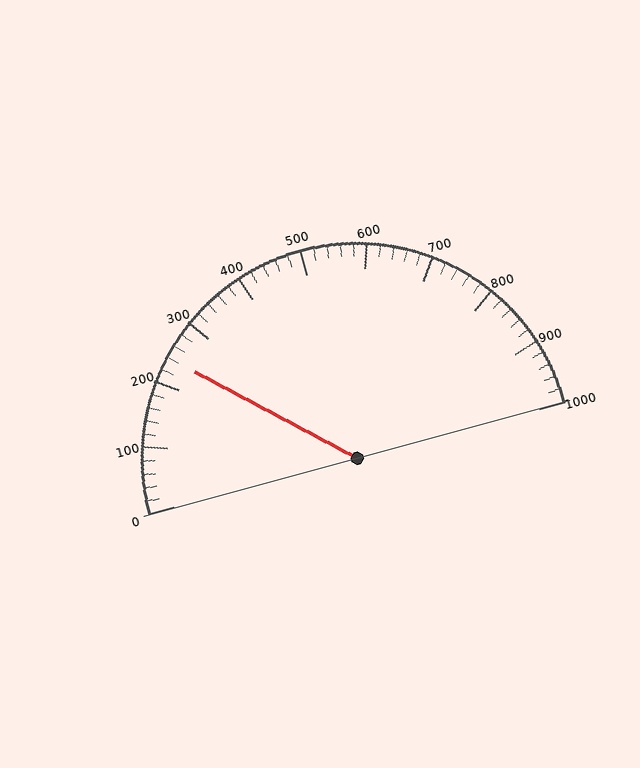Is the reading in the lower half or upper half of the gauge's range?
The reading is in the lower half of the range (0 to 1000).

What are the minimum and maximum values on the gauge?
The gauge ranges from 0 to 1000.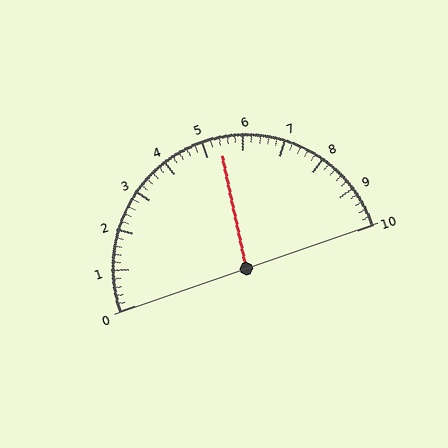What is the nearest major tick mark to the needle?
The nearest major tick mark is 5.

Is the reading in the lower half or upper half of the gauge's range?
The reading is in the upper half of the range (0 to 10).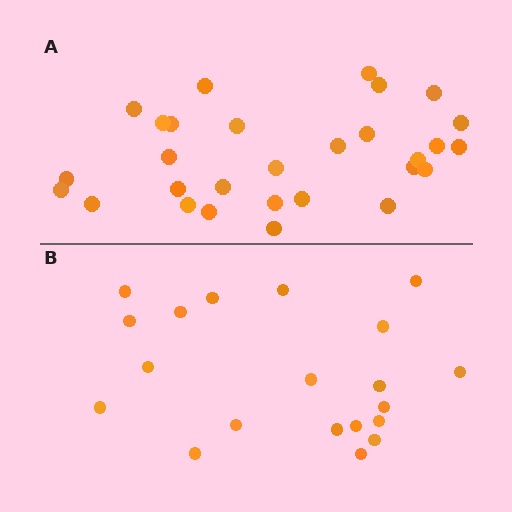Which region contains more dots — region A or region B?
Region A (the top region) has more dots.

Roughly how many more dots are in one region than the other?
Region A has roughly 8 or so more dots than region B.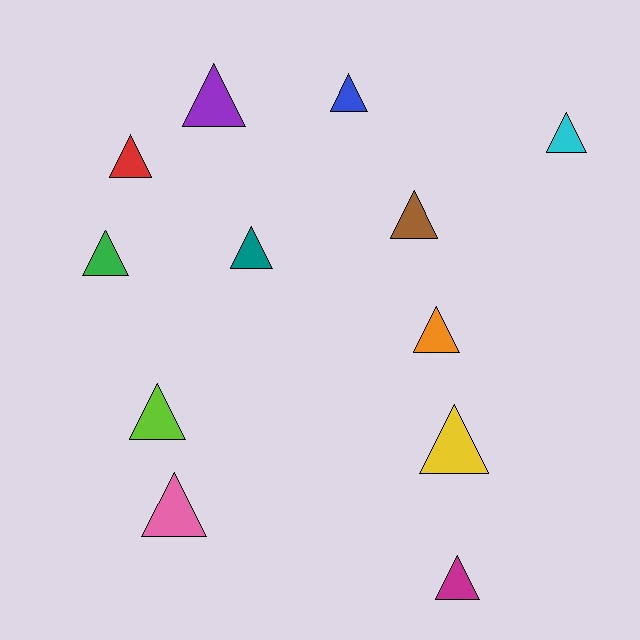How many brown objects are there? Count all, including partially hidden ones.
There is 1 brown object.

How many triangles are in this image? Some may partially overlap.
There are 12 triangles.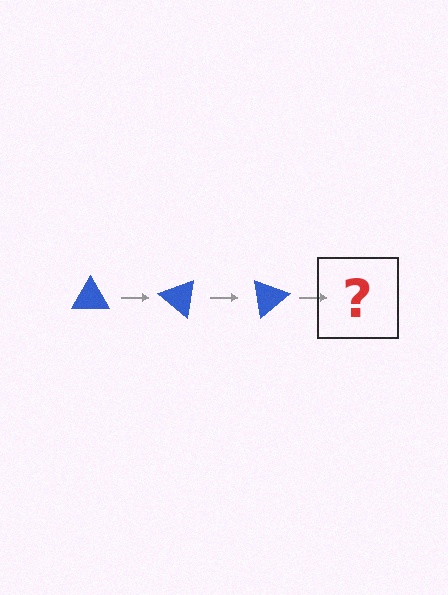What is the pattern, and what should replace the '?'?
The pattern is that the triangle rotates 40 degrees each step. The '?' should be a blue triangle rotated 120 degrees.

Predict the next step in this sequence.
The next step is a blue triangle rotated 120 degrees.